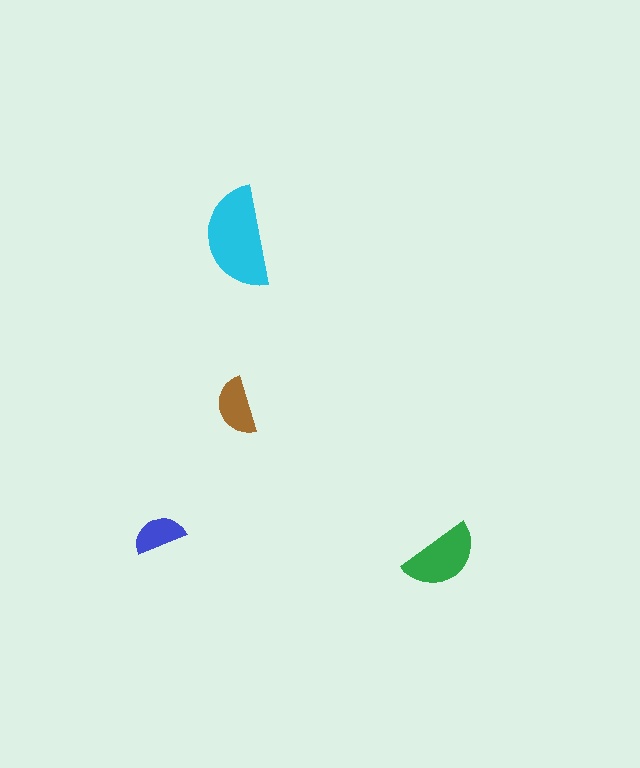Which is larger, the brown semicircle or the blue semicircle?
The brown one.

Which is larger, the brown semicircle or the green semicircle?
The green one.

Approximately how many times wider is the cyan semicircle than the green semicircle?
About 1.5 times wider.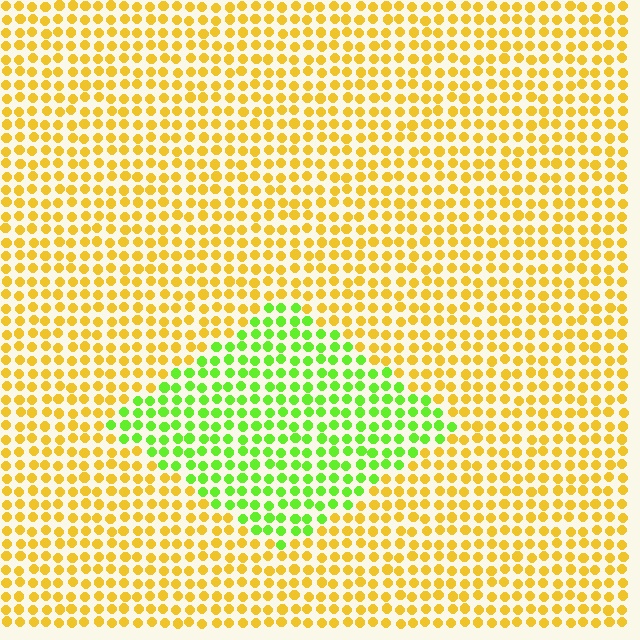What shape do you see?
I see a diamond.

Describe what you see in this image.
The image is filled with small yellow elements in a uniform arrangement. A diamond-shaped region is visible where the elements are tinted to a slightly different hue, forming a subtle color boundary.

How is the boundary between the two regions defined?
The boundary is defined purely by a slight shift in hue (about 57 degrees). Spacing, size, and orientation are identical on both sides.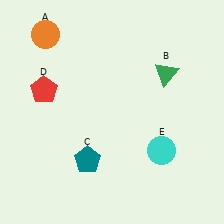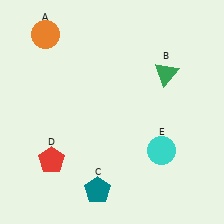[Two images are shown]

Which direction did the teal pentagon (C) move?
The teal pentagon (C) moved down.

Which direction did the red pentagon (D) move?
The red pentagon (D) moved down.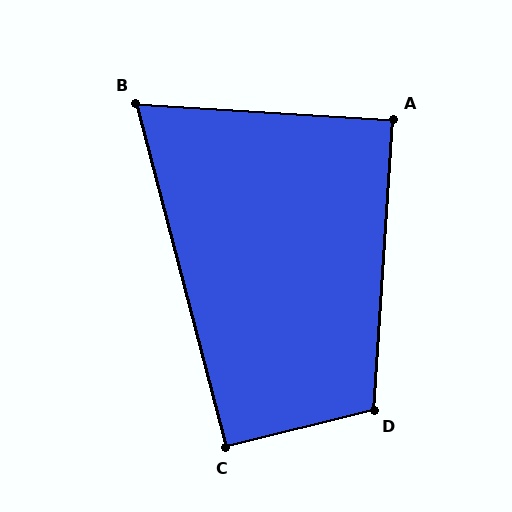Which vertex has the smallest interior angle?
B, at approximately 72 degrees.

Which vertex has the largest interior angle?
D, at approximately 108 degrees.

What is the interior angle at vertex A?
Approximately 90 degrees (approximately right).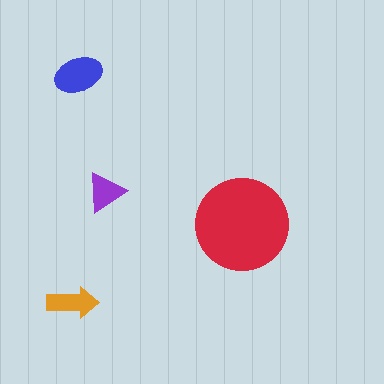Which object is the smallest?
The purple triangle.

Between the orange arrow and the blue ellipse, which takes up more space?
The blue ellipse.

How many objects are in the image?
There are 4 objects in the image.